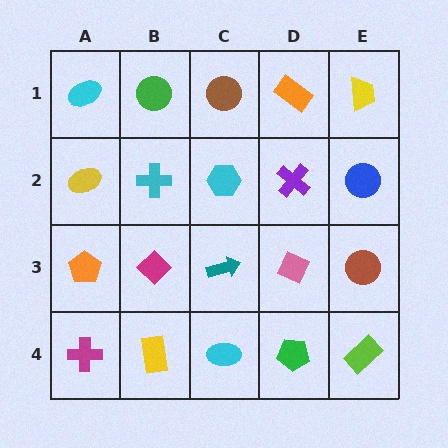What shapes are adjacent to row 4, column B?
A magenta diamond (row 3, column B), a magenta cross (row 4, column A), a cyan ellipse (row 4, column C).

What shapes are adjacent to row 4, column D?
A pink diamond (row 3, column D), a cyan ellipse (row 4, column C), a lime rectangle (row 4, column E).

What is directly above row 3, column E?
A blue circle.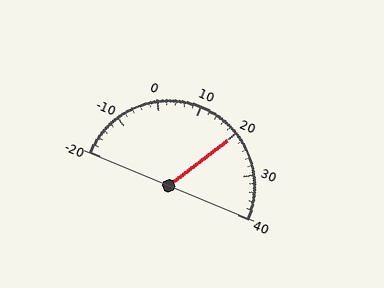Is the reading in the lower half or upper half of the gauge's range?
The reading is in the upper half of the range (-20 to 40).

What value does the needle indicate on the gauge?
The needle indicates approximately 20.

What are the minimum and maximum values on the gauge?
The gauge ranges from -20 to 40.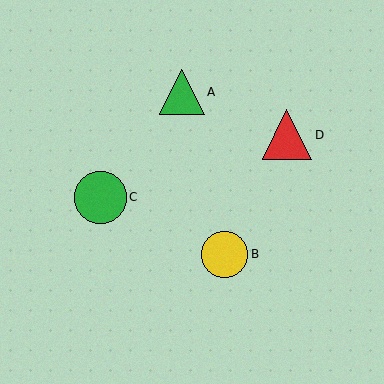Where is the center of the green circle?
The center of the green circle is at (100, 197).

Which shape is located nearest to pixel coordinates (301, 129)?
The red triangle (labeled D) at (287, 135) is nearest to that location.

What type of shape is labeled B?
Shape B is a yellow circle.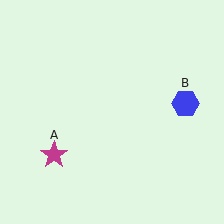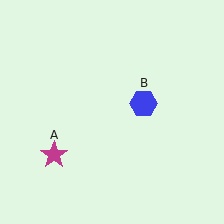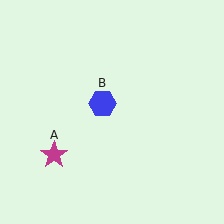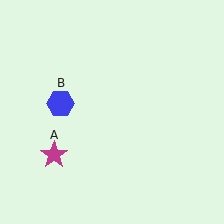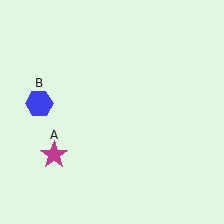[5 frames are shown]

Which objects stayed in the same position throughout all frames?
Magenta star (object A) remained stationary.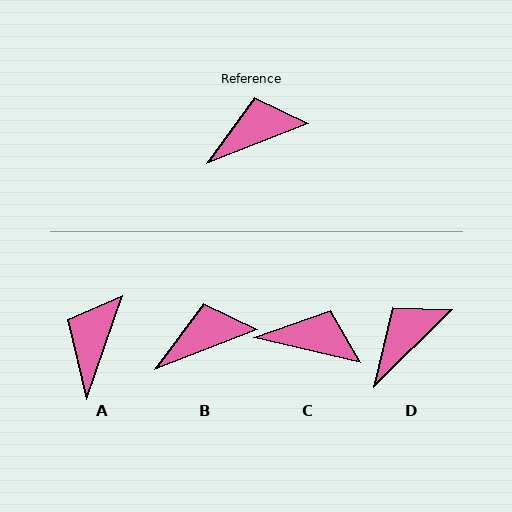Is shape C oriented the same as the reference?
No, it is off by about 35 degrees.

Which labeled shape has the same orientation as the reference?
B.